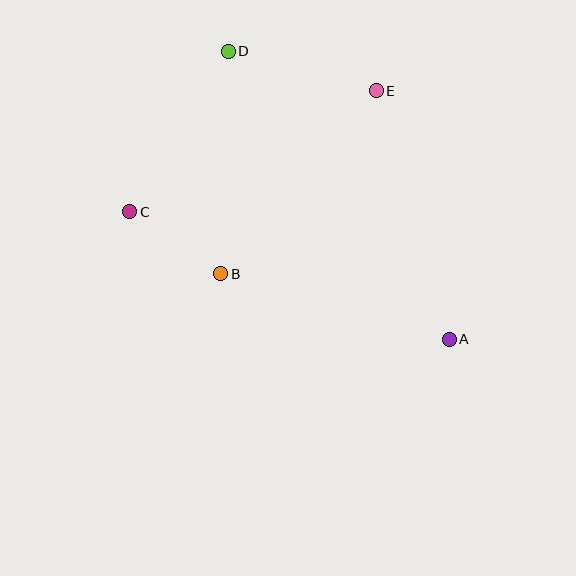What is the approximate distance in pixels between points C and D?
The distance between C and D is approximately 188 pixels.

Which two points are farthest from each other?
Points A and D are farthest from each other.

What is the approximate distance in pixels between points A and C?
The distance between A and C is approximately 344 pixels.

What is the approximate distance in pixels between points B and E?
The distance between B and E is approximately 240 pixels.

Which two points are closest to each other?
Points B and C are closest to each other.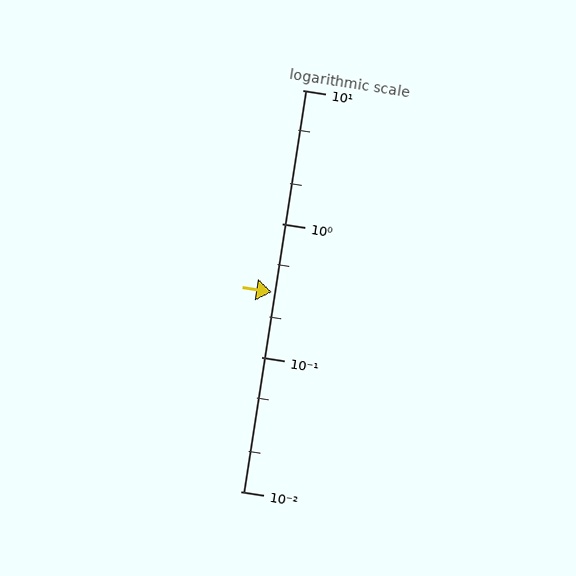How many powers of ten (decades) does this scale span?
The scale spans 3 decades, from 0.01 to 10.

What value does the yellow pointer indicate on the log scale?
The pointer indicates approximately 0.31.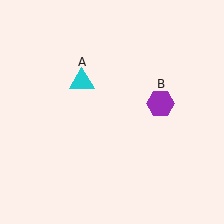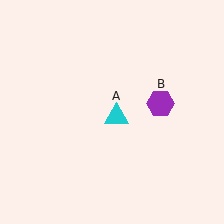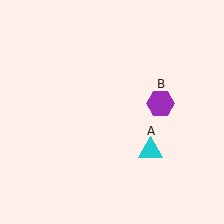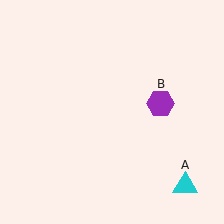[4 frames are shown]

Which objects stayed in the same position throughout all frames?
Purple hexagon (object B) remained stationary.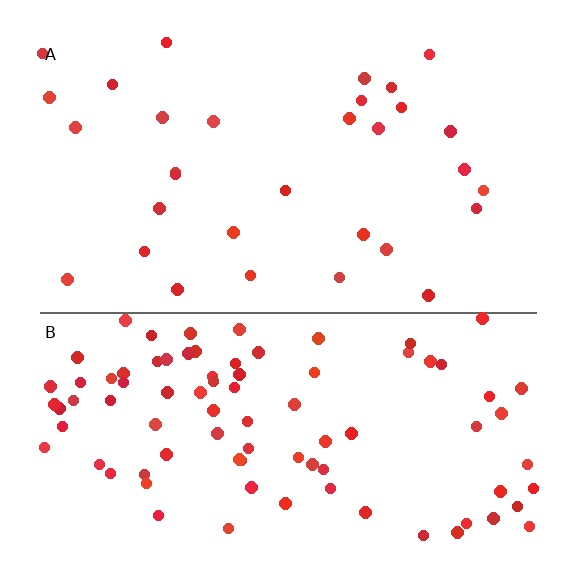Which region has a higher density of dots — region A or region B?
B (the bottom).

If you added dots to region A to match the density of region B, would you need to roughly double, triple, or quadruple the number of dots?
Approximately triple.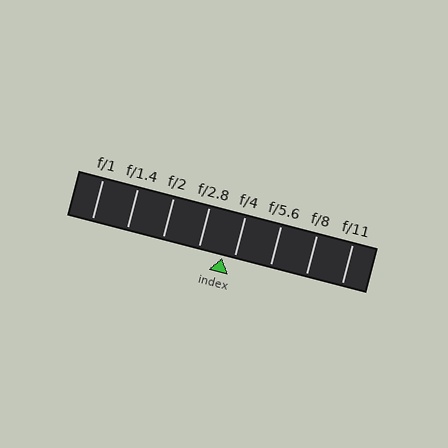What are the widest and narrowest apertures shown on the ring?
The widest aperture shown is f/1 and the narrowest is f/11.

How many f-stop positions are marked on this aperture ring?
There are 8 f-stop positions marked.